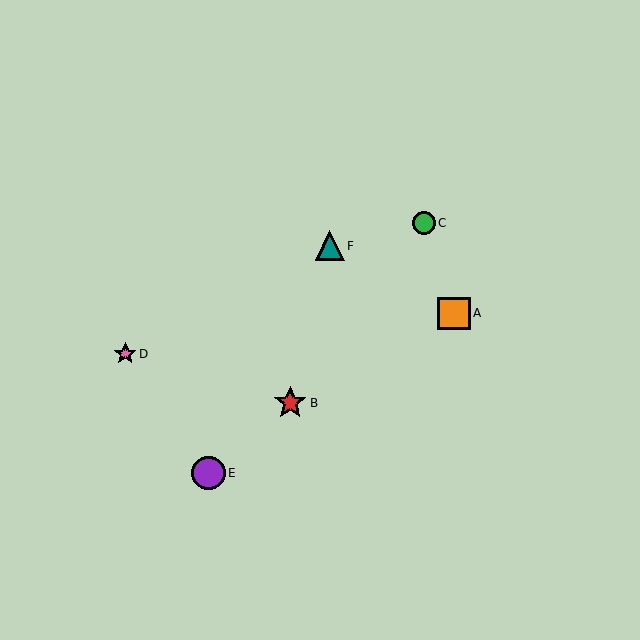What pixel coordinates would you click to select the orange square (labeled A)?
Click at (454, 313) to select the orange square A.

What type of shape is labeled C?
Shape C is a green circle.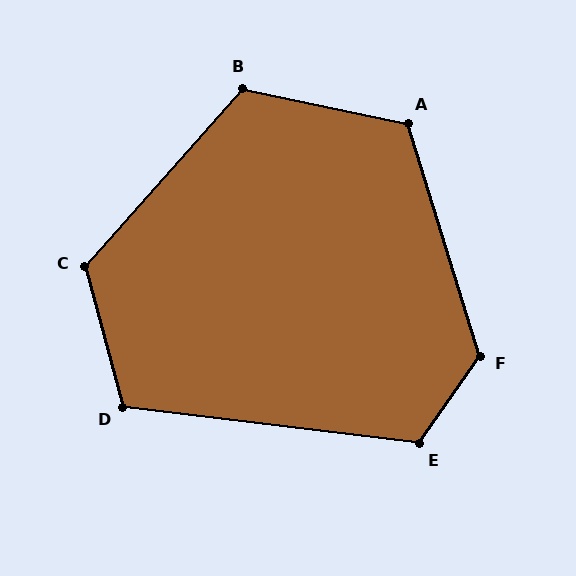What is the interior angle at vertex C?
Approximately 124 degrees (obtuse).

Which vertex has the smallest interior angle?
D, at approximately 112 degrees.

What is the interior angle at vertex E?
Approximately 118 degrees (obtuse).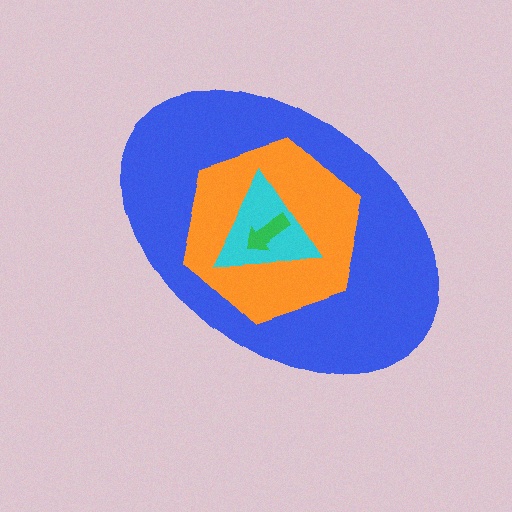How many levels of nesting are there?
4.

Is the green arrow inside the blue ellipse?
Yes.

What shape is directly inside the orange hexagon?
The cyan triangle.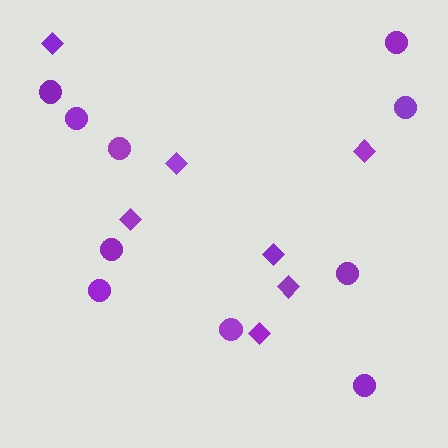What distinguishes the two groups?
There are 2 groups: one group of circles (10) and one group of diamonds (7).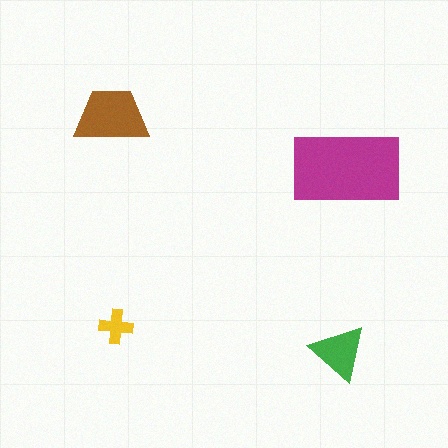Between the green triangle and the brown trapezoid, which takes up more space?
The brown trapezoid.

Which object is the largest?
The magenta rectangle.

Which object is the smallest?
The yellow cross.